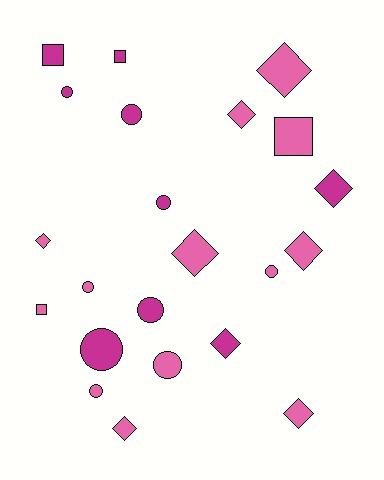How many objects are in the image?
There are 22 objects.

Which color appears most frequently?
Pink, with 13 objects.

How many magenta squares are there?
There are 2 magenta squares.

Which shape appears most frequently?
Circle, with 9 objects.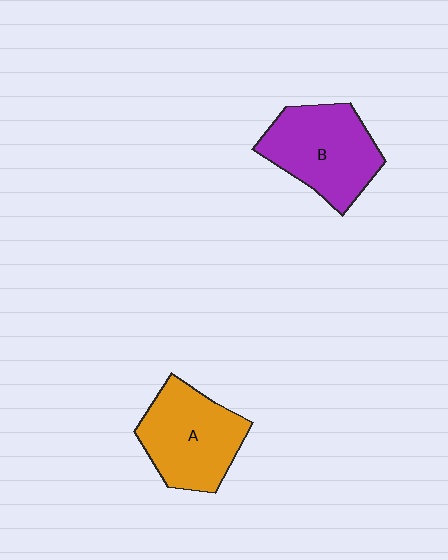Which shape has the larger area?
Shape B (purple).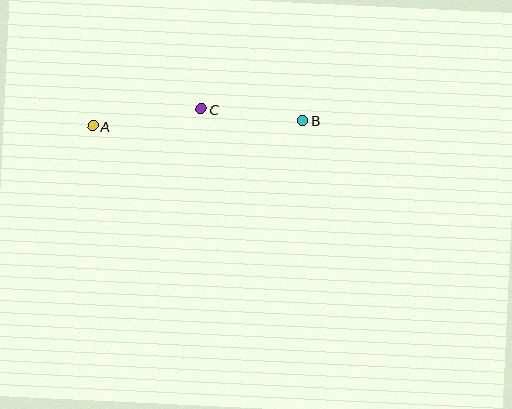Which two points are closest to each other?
Points B and C are closest to each other.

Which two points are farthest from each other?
Points A and B are farthest from each other.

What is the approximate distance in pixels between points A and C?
The distance between A and C is approximately 110 pixels.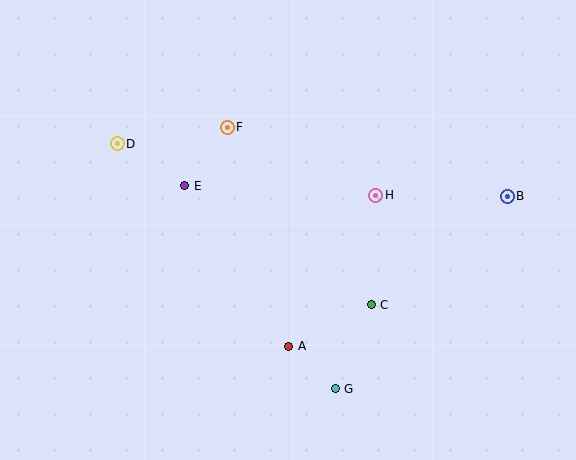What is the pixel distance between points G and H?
The distance between G and H is 197 pixels.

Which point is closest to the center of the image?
Point H at (376, 195) is closest to the center.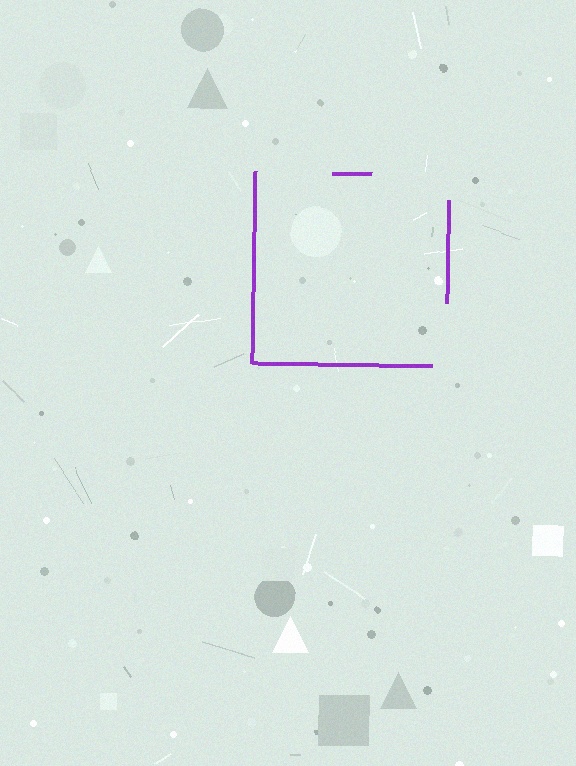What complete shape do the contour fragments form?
The contour fragments form a square.